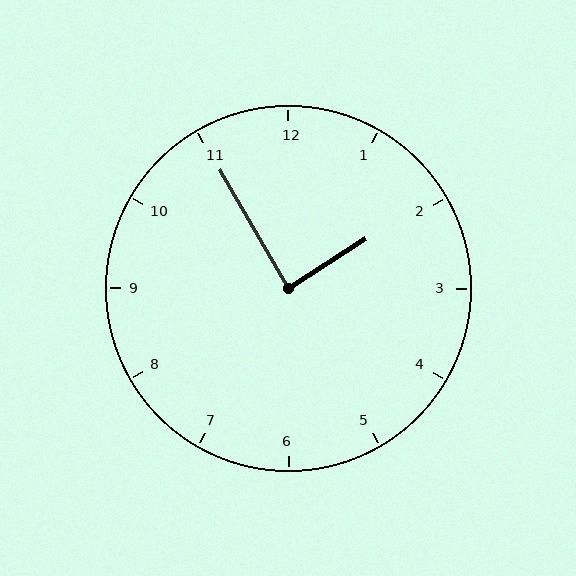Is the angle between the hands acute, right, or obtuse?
It is right.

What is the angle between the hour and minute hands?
Approximately 88 degrees.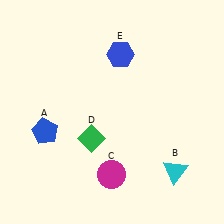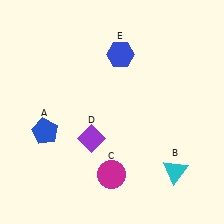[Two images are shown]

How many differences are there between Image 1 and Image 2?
There is 1 difference between the two images.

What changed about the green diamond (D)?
In Image 1, D is green. In Image 2, it changed to purple.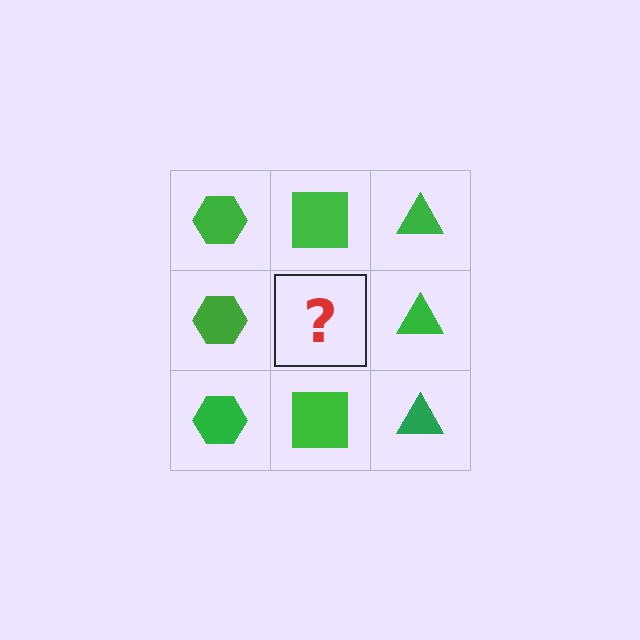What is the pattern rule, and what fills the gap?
The rule is that each column has a consistent shape. The gap should be filled with a green square.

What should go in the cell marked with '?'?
The missing cell should contain a green square.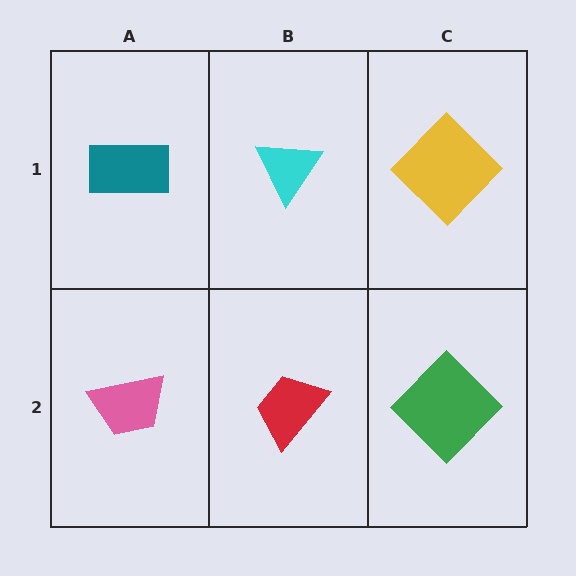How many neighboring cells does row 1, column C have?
2.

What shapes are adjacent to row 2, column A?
A teal rectangle (row 1, column A), a red trapezoid (row 2, column B).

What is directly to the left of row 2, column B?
A pink trapezoid.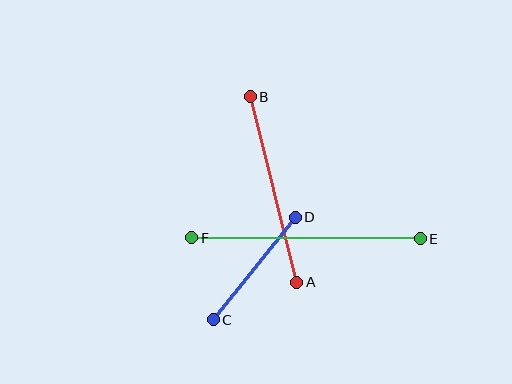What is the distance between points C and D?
The distance is approximately 131 pixels.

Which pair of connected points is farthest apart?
Points E and F are farthest apart.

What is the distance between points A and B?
The distance is approximately 191 pixels.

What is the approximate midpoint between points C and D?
The midpoint is at approximately (254, 268) pixels.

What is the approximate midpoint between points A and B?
The midpoint is at approximately (274, 189) pixels.